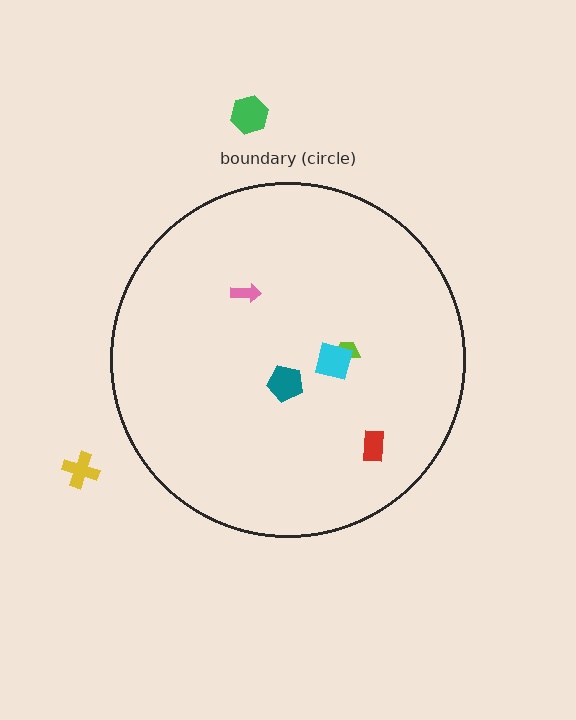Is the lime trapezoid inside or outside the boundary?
Inside.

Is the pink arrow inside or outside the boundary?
Inside.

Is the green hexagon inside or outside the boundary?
Outside.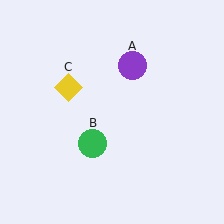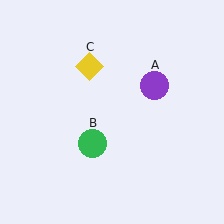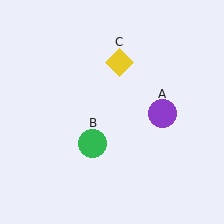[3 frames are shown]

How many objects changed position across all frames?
2 objects changed position: purple circle (object A), yellow diamond (object C).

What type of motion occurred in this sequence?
The purple circle (object A), yellow diamond (object C) rotated clockwise around the center of the scene.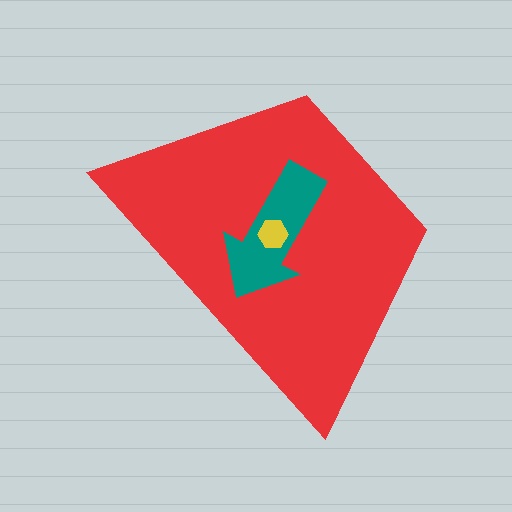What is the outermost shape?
The red trapezoid.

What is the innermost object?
The yellow hexagon.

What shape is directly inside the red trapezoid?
The teal arrow.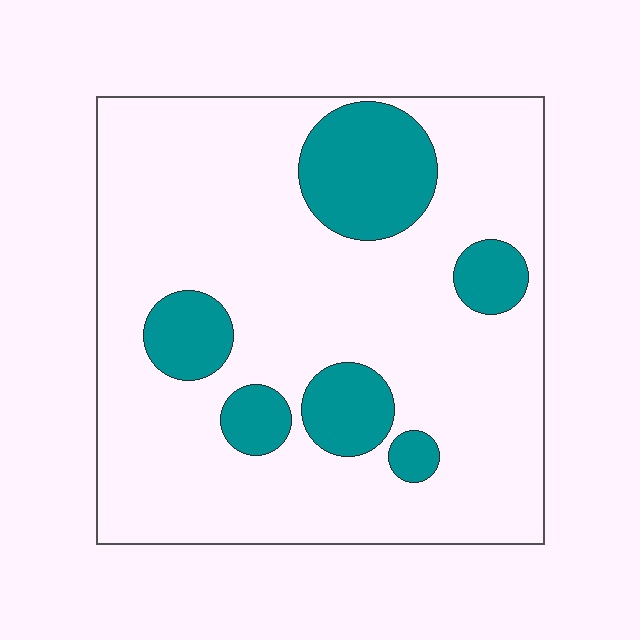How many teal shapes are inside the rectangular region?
6.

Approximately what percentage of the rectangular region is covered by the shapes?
Approximately 20%.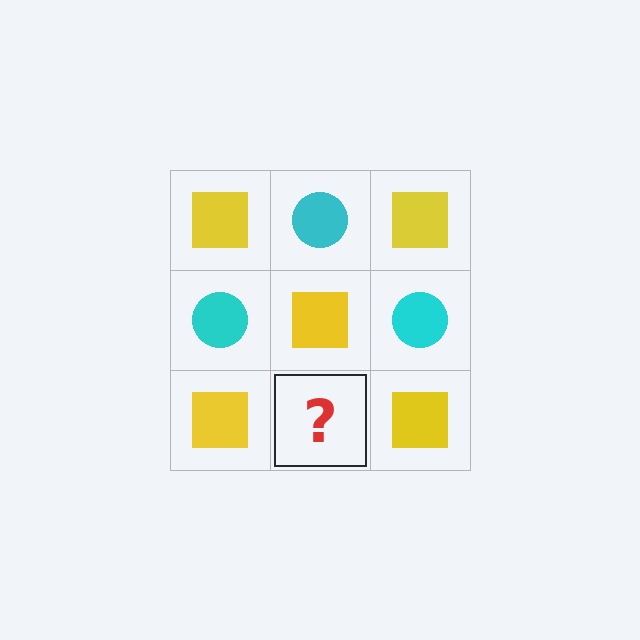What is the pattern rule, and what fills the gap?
The rule is that it alternates yellow square and cyan circle in a checkerboard pattern. The gap should be filled with a cyan circle.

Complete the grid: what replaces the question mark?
The question mark should be replaced with a cyan circle.